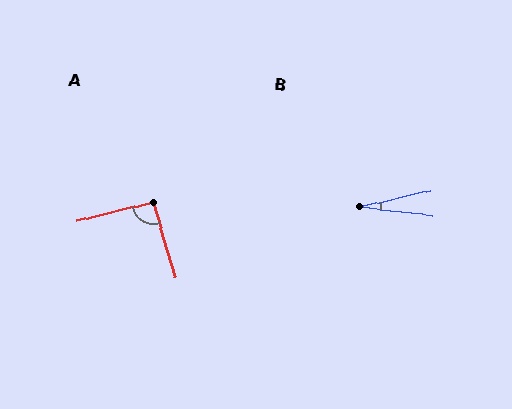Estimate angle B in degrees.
Approximately 19 degrees.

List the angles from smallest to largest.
B (19°), A (93°).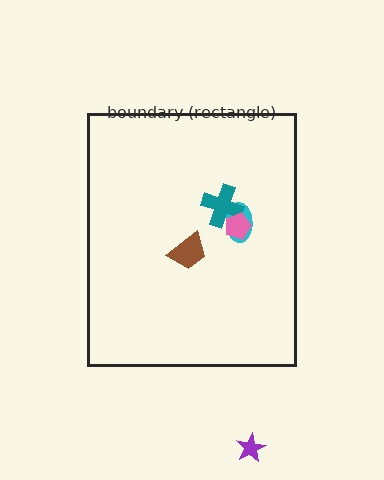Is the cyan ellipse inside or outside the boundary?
Inside.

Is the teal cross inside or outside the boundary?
Inside.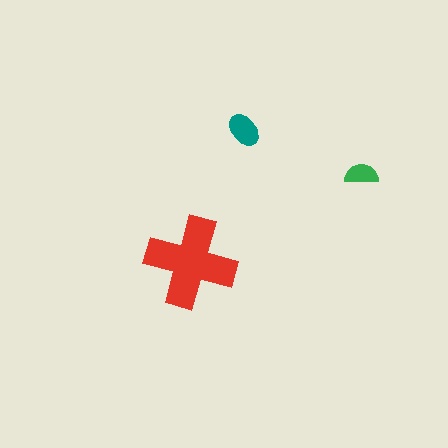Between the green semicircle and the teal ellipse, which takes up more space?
The teal ellipse.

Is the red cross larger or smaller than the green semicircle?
Larger.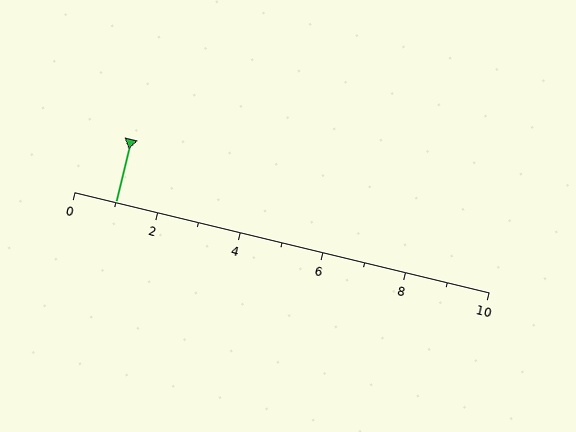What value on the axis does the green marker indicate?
The marker indicates approximately 1.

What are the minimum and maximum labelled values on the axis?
The axis runs from 0 to 10.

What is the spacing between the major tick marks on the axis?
The major ticks are spaced 2 apart.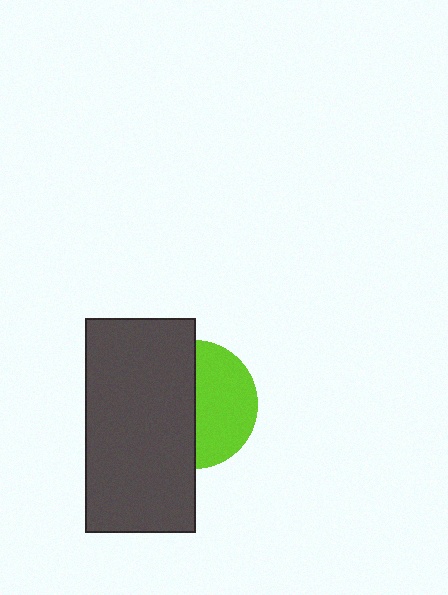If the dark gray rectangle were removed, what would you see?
You would see the complete lime circle.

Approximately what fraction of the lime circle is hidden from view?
Roughly 52% of the lime circle is hidden behind the dark gray rectangle.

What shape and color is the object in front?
The object in front is a dark gray rectangle.